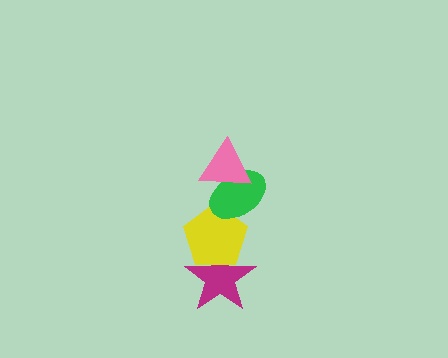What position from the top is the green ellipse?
The green ellipse is 2nd from the top.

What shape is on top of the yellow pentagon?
The green ellipse is on top of the yellow pentagon.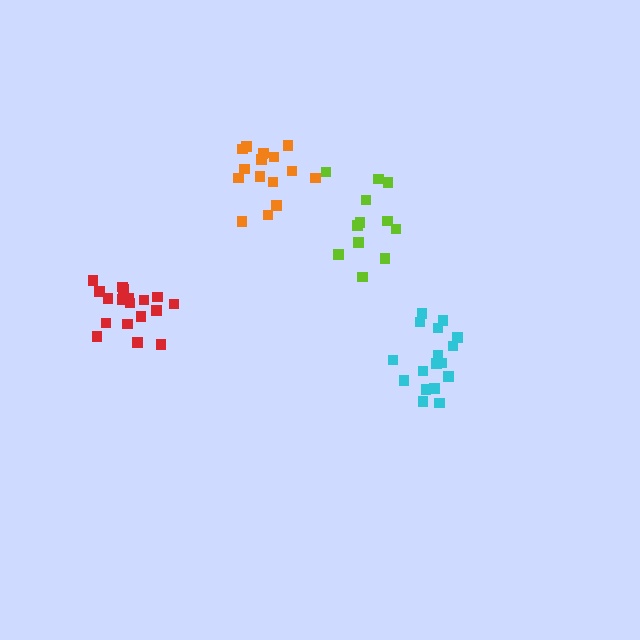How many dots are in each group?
Group 1: 17 dots, Group 2: 16 dots, Group 3: 12 dots, Group 4: 18 dots (63 total).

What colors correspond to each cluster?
The clusters are colored: cyan, orange, lime, red.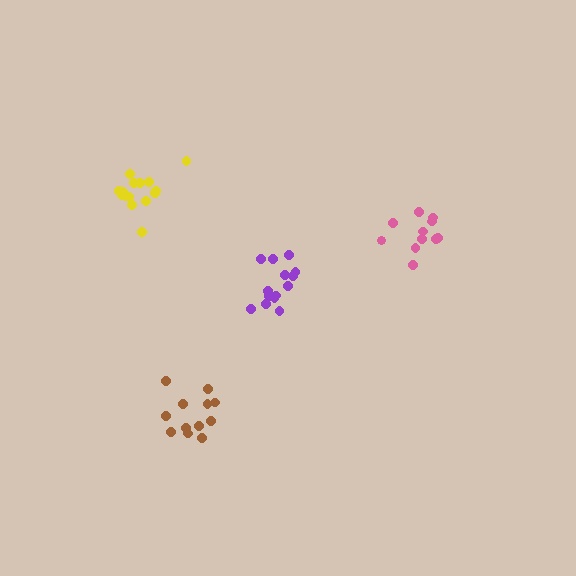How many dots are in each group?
Group 1: 11 dots, Group 2: 12 dots, Group 3: 16 dots, Group 4: 14 dots (53 total).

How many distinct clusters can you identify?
There are 4 distinct clusters.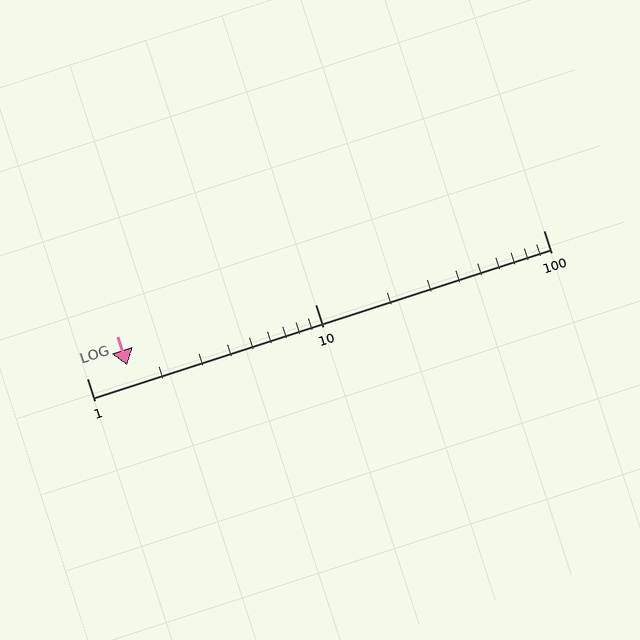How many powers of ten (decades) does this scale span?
The scale spans 2 decades, from 1 to 100.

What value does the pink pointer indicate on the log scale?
The pointer indicates approximately 1.5.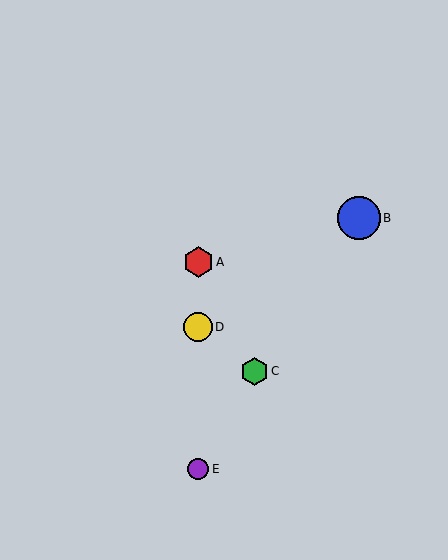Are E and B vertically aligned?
No, E is at x≈198 and B is at x≈359.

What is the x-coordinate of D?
Object D is at x≈198.